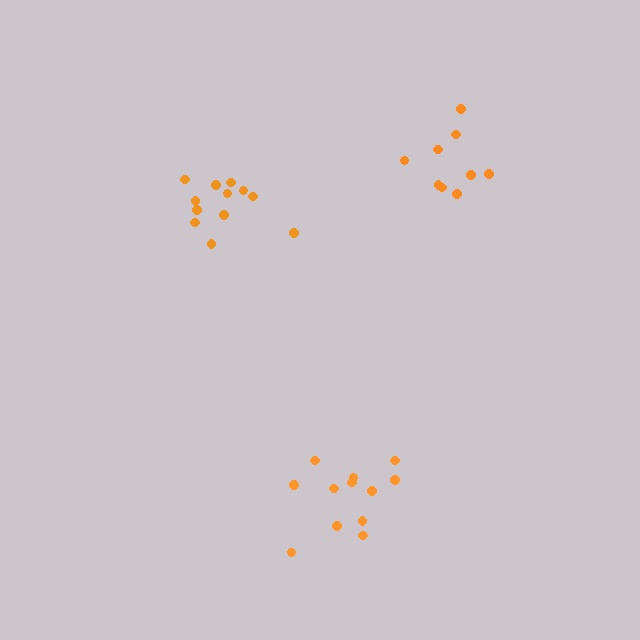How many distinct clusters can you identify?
There are 3 distinct clusters.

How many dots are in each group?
Group 1: 12 dots, Group 2: 9 dots, Group 3: 12 dots (33 total).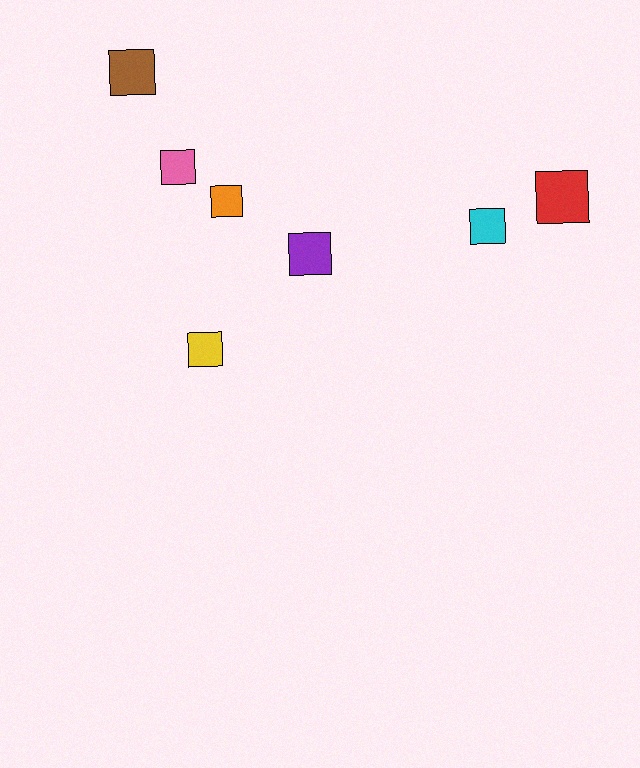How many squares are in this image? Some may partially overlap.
There are 7 squares.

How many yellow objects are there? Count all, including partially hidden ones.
There is 1 yellow object.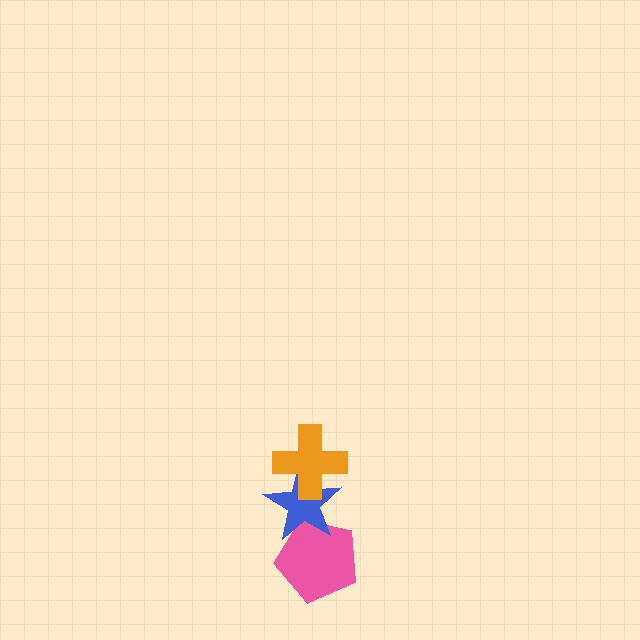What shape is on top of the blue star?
The orange cross is on top of the blue star.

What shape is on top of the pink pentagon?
The blue star is on top of the pink pentagon.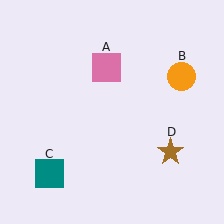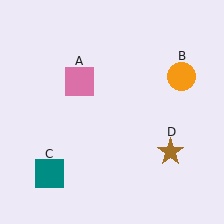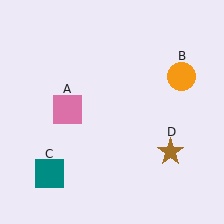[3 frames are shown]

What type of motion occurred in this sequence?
The pink square (object A) rotated counterclockwise around the center of the scene.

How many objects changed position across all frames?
1 object changed position: pink square (object A).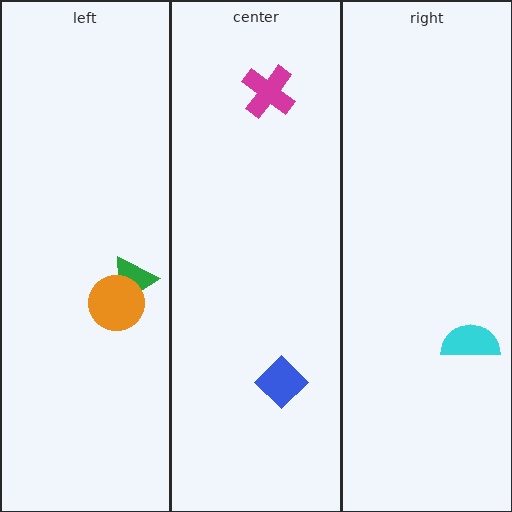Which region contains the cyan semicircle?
The right region.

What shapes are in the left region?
The green triangle, the orange circle.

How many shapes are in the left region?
2.